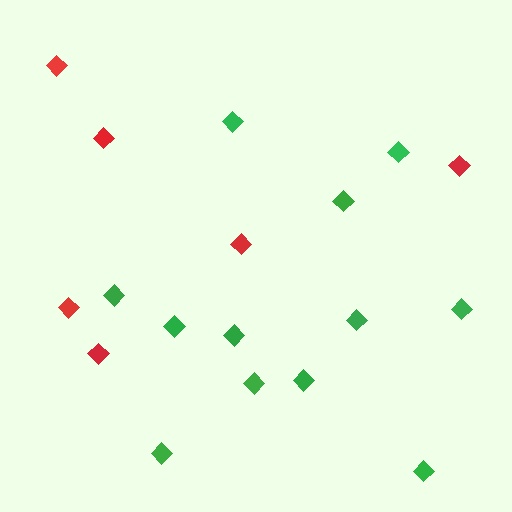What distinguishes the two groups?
There are 2 groups: one group of green diamonds (12) and one group of red diamonds (6).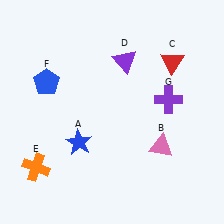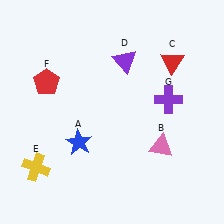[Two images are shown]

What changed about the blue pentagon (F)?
In Image 1, F is blue. In Image 2, it changed to red.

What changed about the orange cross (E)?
In Image 1, E is orange. In Image 2, it changed to yellow.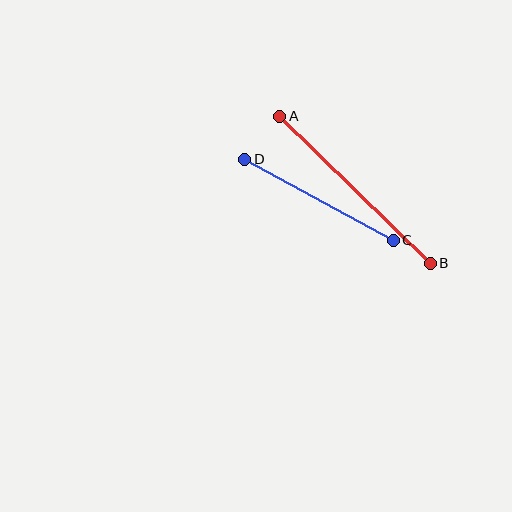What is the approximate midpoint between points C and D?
The midpoint is at approximately (319, 200) pixels.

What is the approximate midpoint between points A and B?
The midpoint is at approximately (355, 190) pixels.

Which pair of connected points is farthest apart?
Points A and B are farthest apart.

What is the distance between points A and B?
The distance is approximately 210 pixels.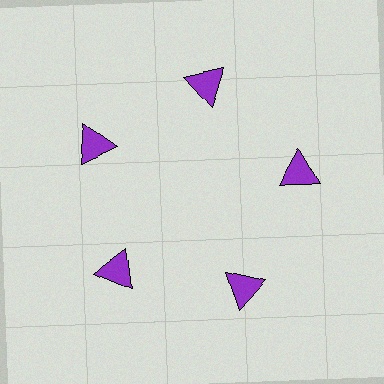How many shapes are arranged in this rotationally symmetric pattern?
There are 5 shapes, arranged in 5 groups of 1.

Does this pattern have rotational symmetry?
Yes, this pattern has 5-fold rotational symmetry. It looks the same after rotating 72 degrees around the center.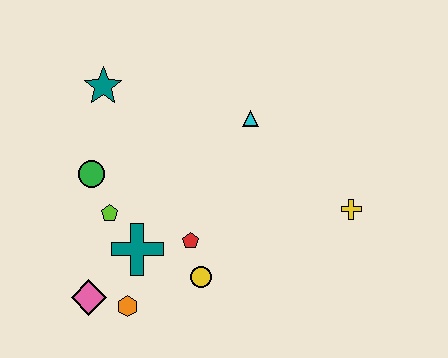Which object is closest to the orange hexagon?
The pink diamond is closest to the orange hexagon.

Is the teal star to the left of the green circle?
No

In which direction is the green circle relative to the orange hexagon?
The green circle is above the orange hexagon.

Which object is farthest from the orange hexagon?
The yellow cross is farthest from the orange hexagon.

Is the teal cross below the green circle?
Yes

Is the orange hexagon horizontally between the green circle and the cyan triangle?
Yes